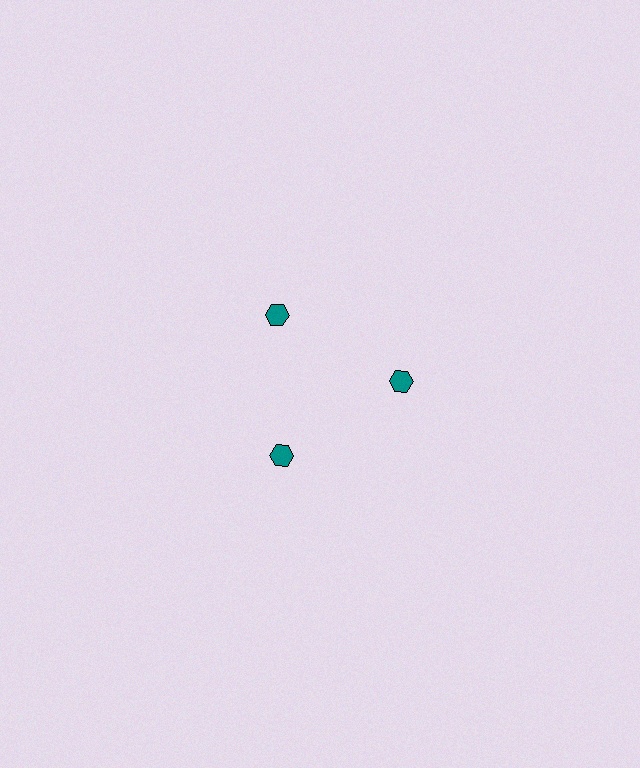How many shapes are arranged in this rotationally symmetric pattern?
There are 3 shapes, arranged in 3 groups of 1.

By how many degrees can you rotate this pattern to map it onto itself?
The pattern maps onto itself every 120 degrees of rotation.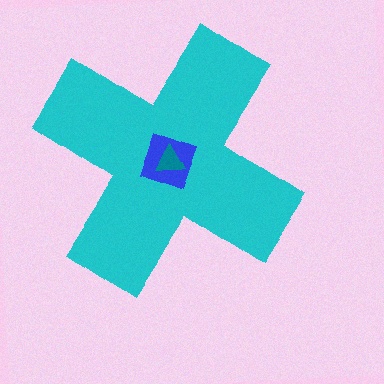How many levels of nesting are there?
3.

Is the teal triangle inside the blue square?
Yes.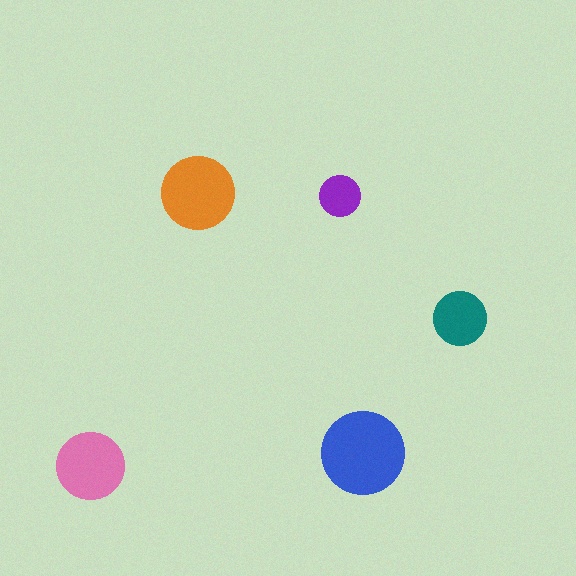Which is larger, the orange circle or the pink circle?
The orange one.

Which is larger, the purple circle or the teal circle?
The teal one.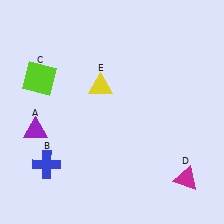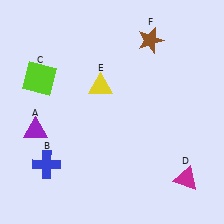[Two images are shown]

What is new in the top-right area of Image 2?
A brown star (F) was added in the top-right area of Image 2.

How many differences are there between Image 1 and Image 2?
There is 1 difference between the two images.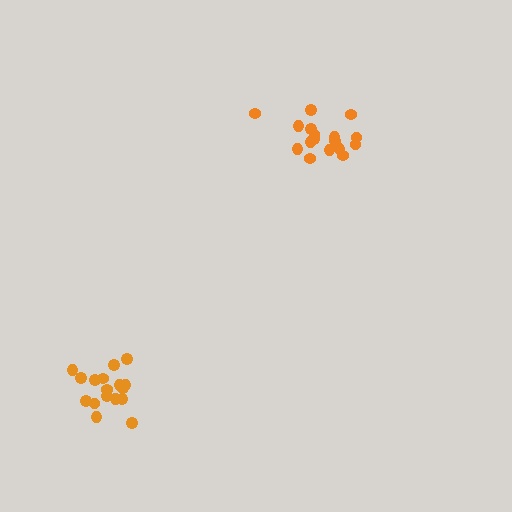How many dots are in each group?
Group 1: 18 dots, Group 2: 17 dots (35 total).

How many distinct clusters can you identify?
There are 2 distinct clusters.